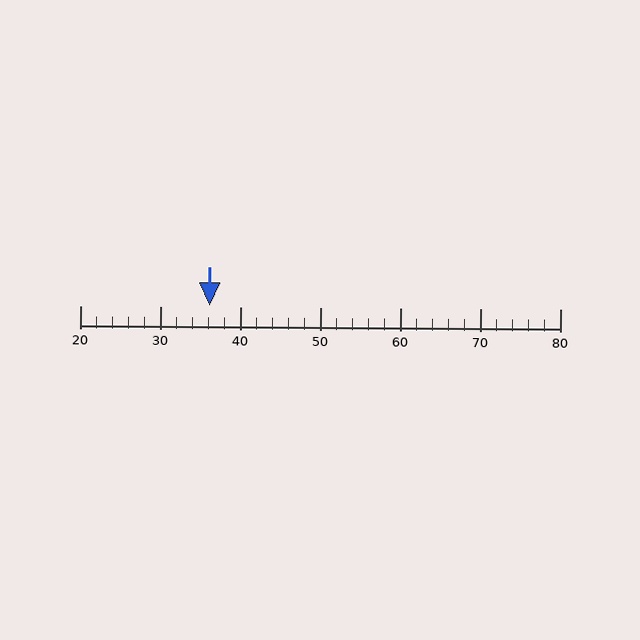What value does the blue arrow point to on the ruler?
The blue arrow points to approximately 36.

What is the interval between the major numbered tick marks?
The major tick marks are spaced 10 units apart.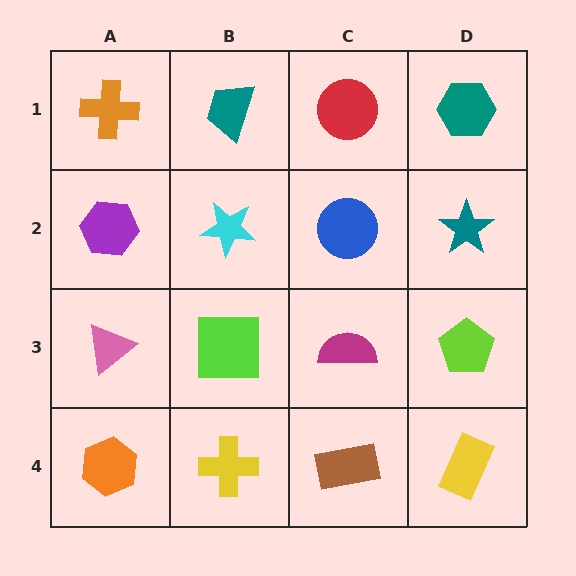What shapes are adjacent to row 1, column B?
A cyan star (row 2, column B), an orange cross (row 1, column A), a red circle (row 1, column C).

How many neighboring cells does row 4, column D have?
2.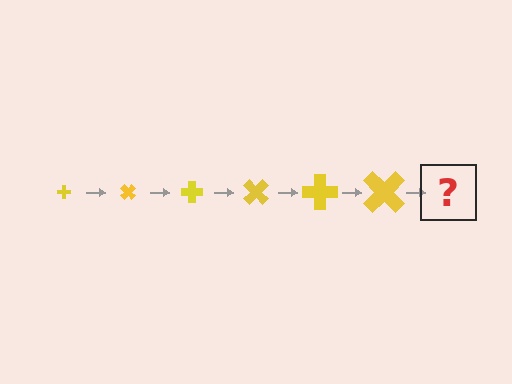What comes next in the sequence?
The next element should be a cross, larger than the previous one and rotated 270 degrees from the start.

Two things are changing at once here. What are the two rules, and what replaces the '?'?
The two rules are that the cross grows larger each step and it rotates 45 degrees each step. The '?' should be a cross, larger than the previous one and rotated 270 degrees from the start.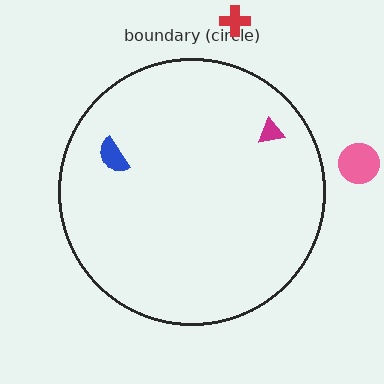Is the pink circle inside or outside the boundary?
Outside.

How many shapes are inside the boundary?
2 inside, 2 outside.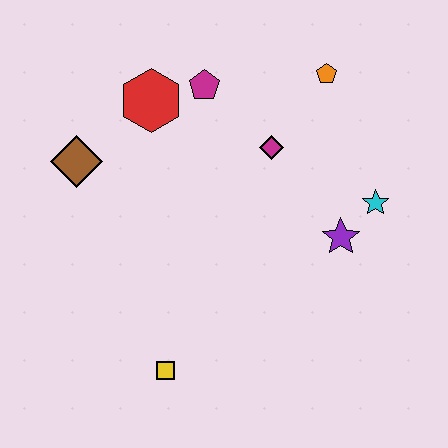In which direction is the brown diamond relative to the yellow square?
The brown diamond is above the yellow square.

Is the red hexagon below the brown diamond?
No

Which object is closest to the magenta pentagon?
The red hexagon is closest to the magenta pentagon.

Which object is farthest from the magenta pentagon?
The yellow square is farthest from the magenta pentagon.